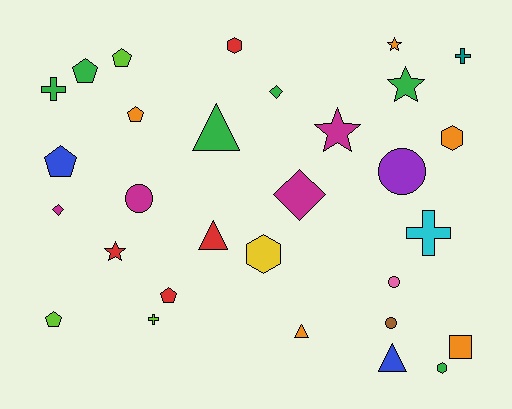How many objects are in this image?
There are 30 objects.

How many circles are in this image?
There are 4 circles.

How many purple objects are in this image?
There is 1 purple object.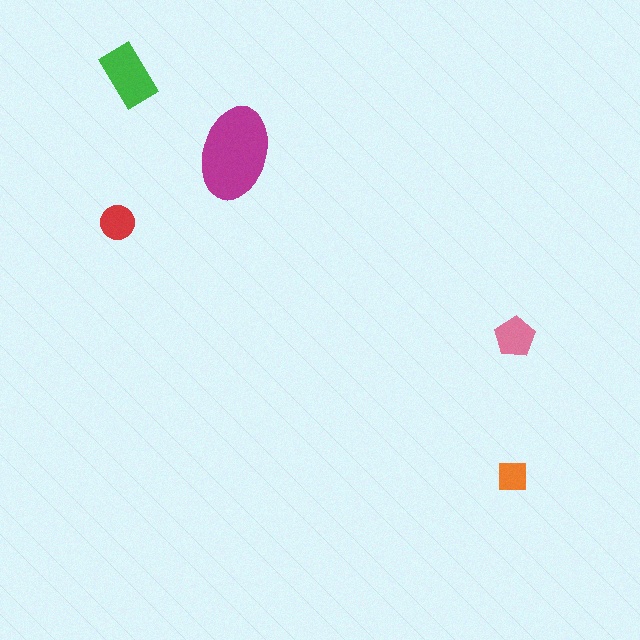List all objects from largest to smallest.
The magenta ellipse, the green rectangle, the pink pentagon, the red circle, the orange square.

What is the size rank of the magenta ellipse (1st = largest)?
1st.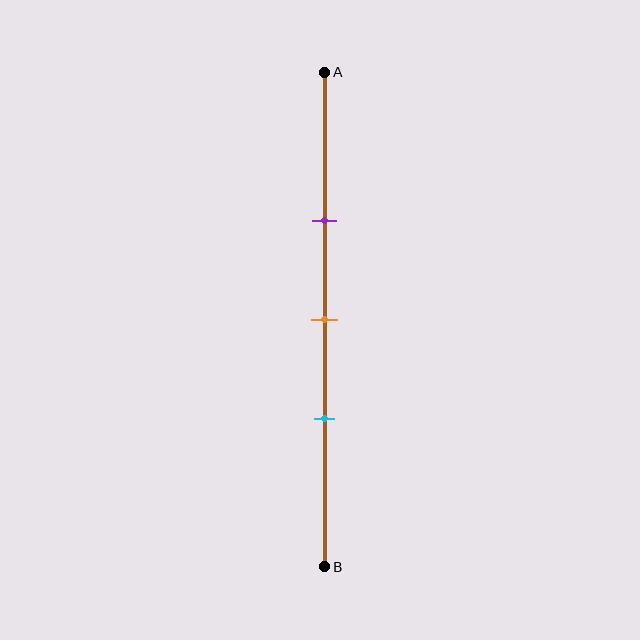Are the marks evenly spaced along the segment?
Yes, the marks are approximately evenly spaced.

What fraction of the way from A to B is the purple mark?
The purple mark is approximately 30% (0.3) of the way from A to B.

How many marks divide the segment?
There are 3 marks dividing the segment.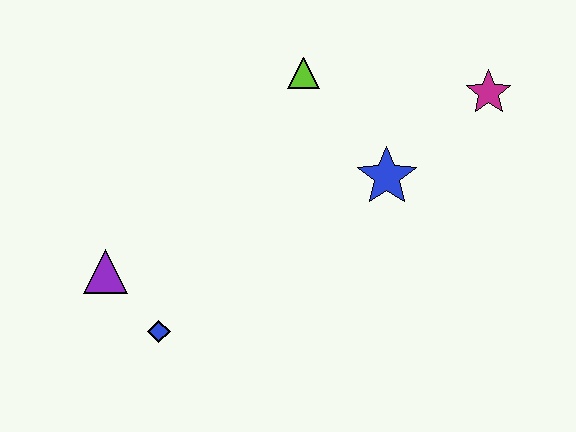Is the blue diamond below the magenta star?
Yes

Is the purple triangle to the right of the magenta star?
No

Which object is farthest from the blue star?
The purple triangle is farthest from the blue star.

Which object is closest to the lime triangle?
The blue star is closest to the lime triangle.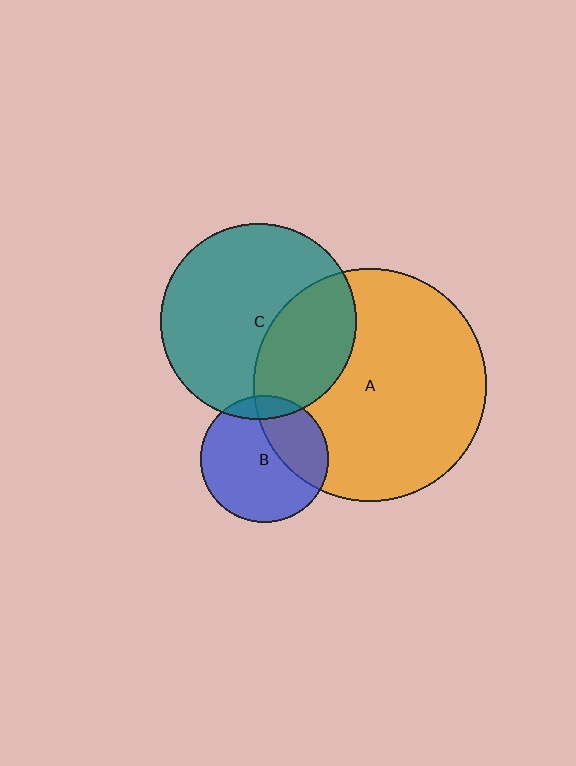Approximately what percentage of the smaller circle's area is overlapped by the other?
Approximately 30%.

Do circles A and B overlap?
Yes.